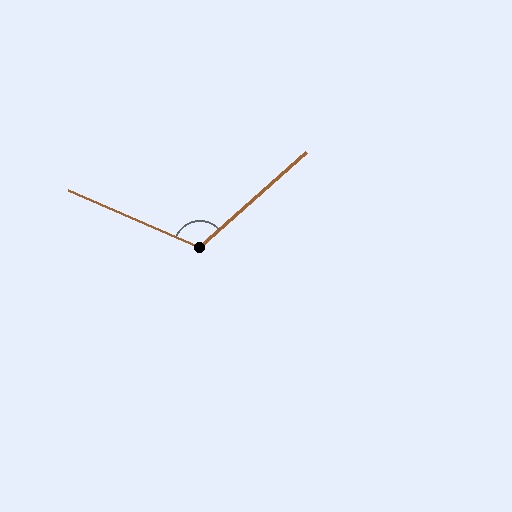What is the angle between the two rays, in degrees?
Approximately 115 degrees.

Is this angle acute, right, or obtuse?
It is obtuse.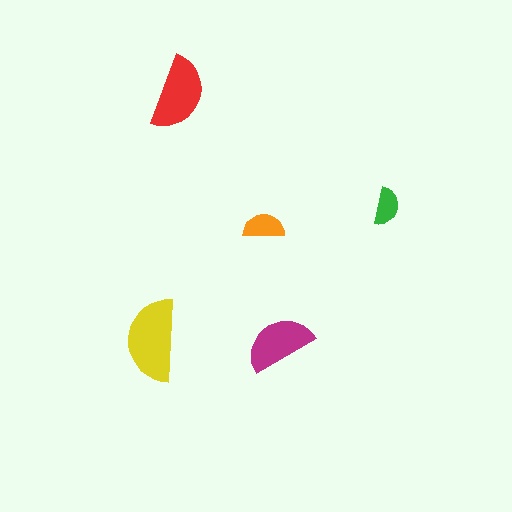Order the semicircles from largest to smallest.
the yellow one, the red one, the magenta one, the orange one, the green one.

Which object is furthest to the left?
The yellow semicircle is leftmost.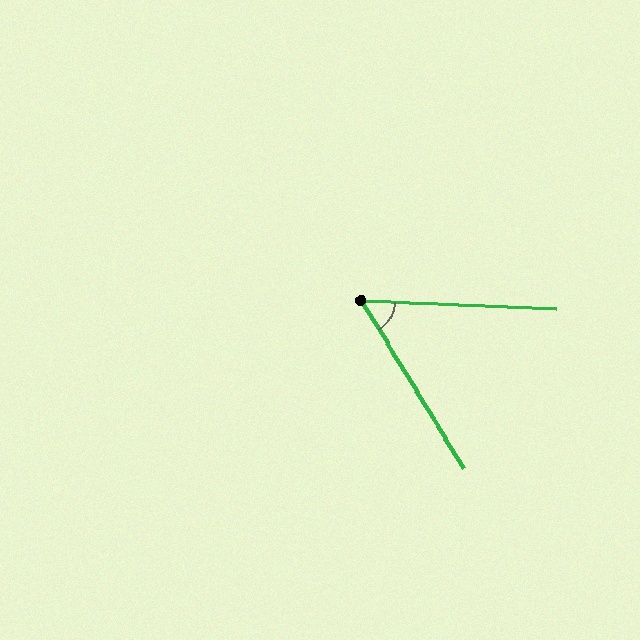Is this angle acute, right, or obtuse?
It is acute.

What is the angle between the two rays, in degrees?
Approximately 56 degrees.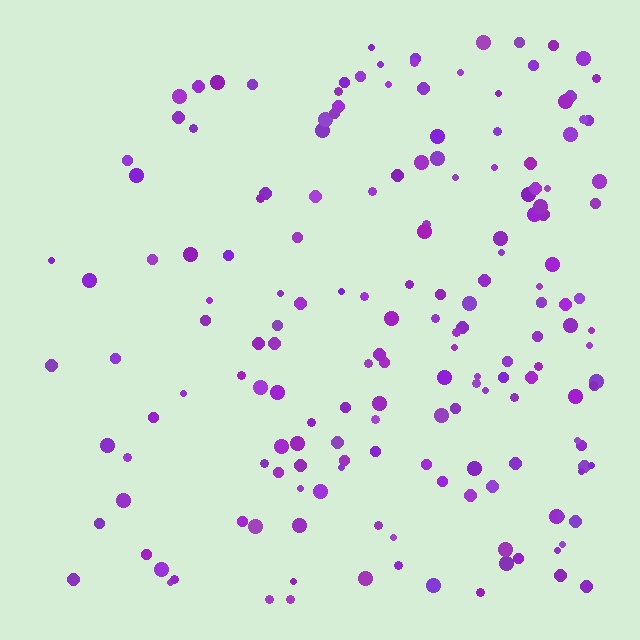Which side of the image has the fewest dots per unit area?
The left.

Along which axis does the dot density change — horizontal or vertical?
Horizontal.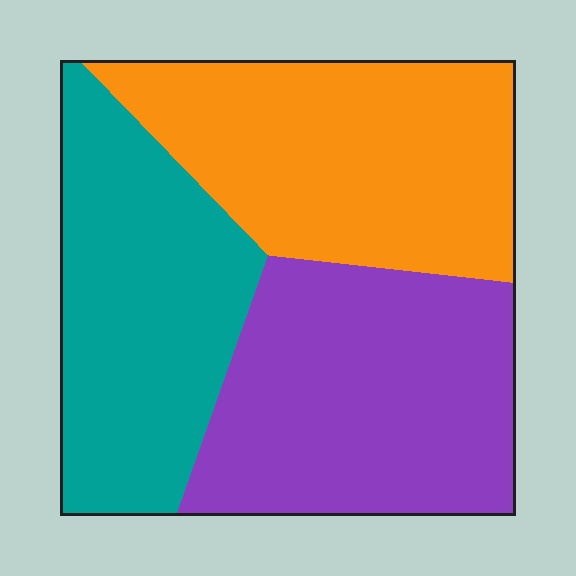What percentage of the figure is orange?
Orange covers about 35% of the figure.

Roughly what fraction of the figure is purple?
Purple takes up about one third (1/3) of the figure.